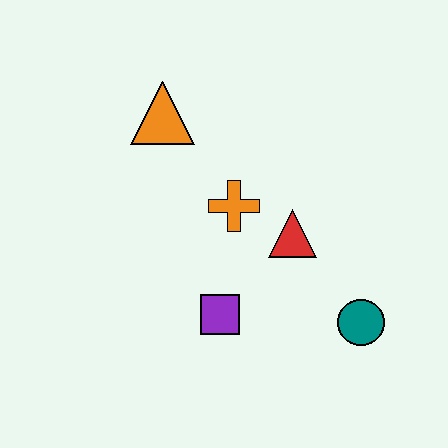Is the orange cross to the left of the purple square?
No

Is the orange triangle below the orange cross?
No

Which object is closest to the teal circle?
The red triangle is closest to the teal circle.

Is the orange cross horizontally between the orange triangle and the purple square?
No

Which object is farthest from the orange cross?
The teal circle is farthest from the orange cross.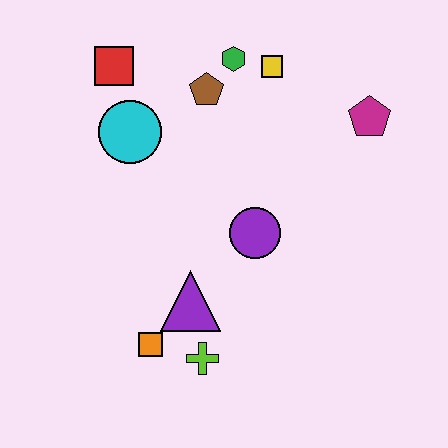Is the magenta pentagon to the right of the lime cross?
Yes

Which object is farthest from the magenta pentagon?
The orange square is farthest from the magenta pentagon.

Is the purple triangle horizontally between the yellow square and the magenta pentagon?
No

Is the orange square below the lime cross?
No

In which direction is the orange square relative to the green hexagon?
The orange square is below the green hexagon.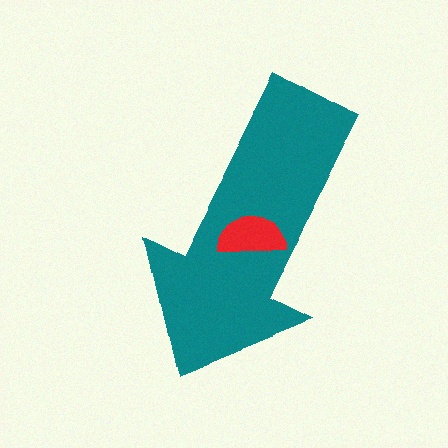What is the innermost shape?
The red semicircle.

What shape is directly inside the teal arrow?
The red semicircle.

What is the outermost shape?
The teal arrow.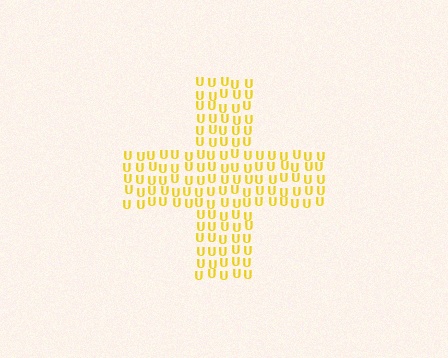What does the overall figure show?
The overall figure shows a cross.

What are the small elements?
The small elements are letter U's.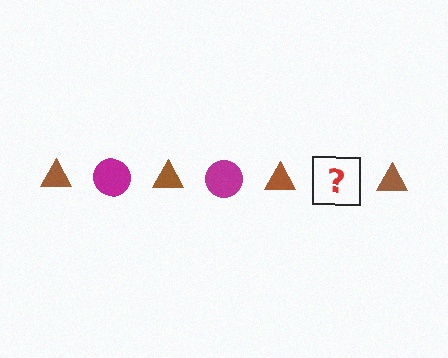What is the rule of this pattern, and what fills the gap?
The rule is that the pattern alternates between brown triangle and magenta circle. The gap should be filled with a magenta circle.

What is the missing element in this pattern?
The missing element is a magenta circle.